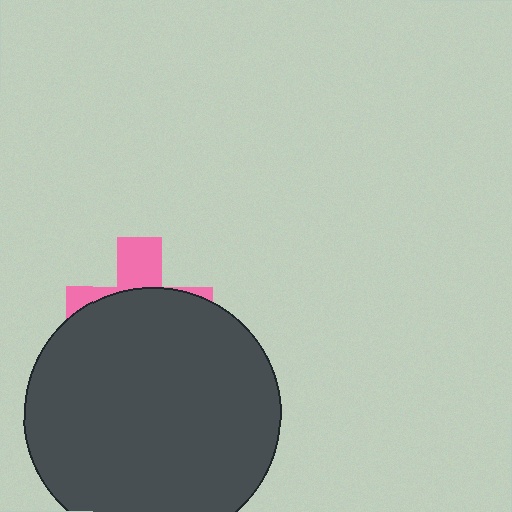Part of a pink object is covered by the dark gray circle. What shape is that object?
It is a cross.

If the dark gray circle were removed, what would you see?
You would see the complete pink cross.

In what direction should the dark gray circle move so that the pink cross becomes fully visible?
The dark gray circle should move down. That is the shortest direction to clear the overlap and leave the pink cross fully visible.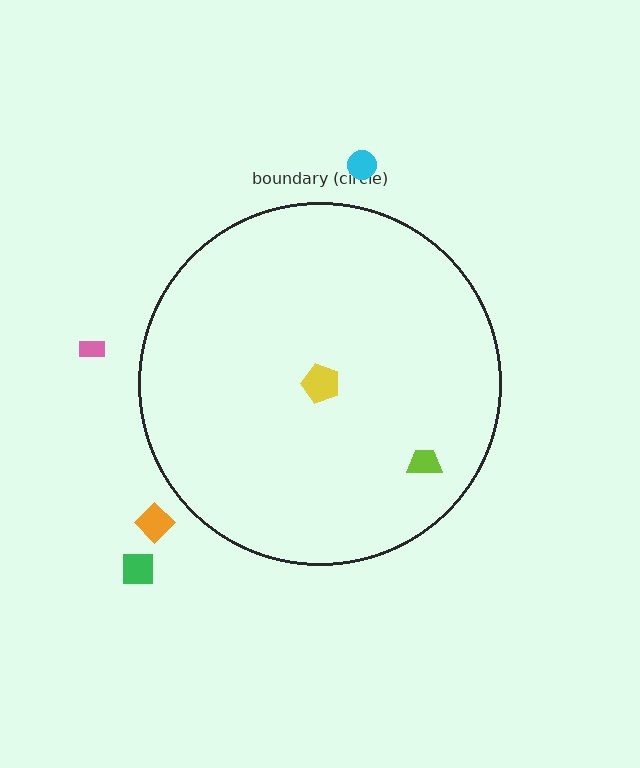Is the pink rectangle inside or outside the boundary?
Outside.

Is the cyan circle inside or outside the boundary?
Outside.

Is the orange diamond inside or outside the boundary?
Outside.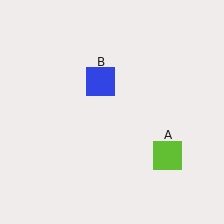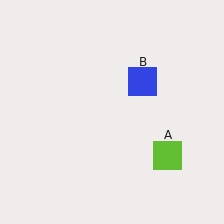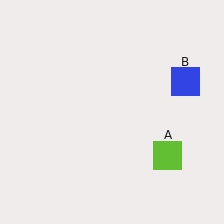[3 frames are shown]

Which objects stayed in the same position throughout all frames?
Lime square (object A) remained stationary.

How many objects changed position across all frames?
1 object changed position: blue square (object B).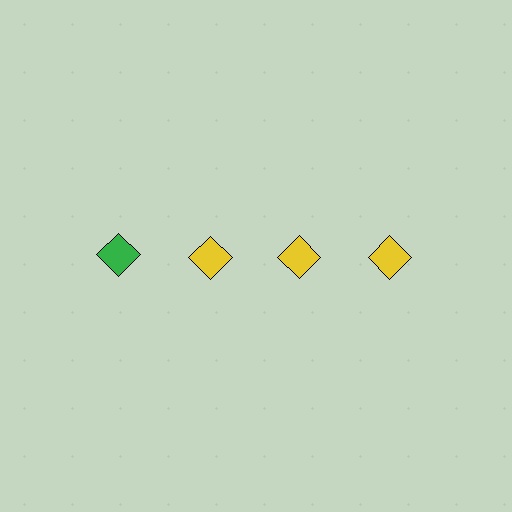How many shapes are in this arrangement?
There are 4 shapes arranged in a grid pattern.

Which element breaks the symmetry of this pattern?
The green diamond in the top row, leftmost column breaks the symmetry. All other shapes are yellow diamonds.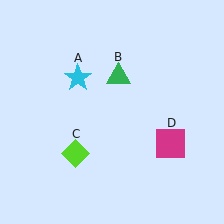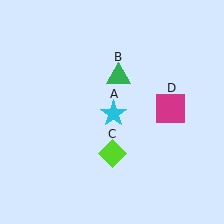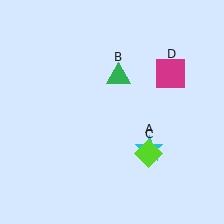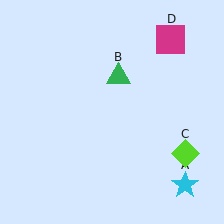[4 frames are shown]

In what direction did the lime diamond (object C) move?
The lime diamond (object C) moved right.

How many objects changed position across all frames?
3 objects changed position: cyan star (object A), lime diamond (object C), magenta square (object D).